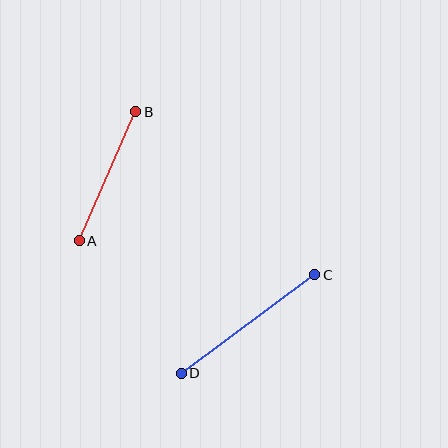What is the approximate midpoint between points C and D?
The midpoint is at approximately (248, 324) pixels.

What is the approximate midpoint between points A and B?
The midpoint is at approximately (107, 176) pixels.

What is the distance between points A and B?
The distance is approximately 141 pixels.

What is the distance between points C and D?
The distance is approximately 166 pixels.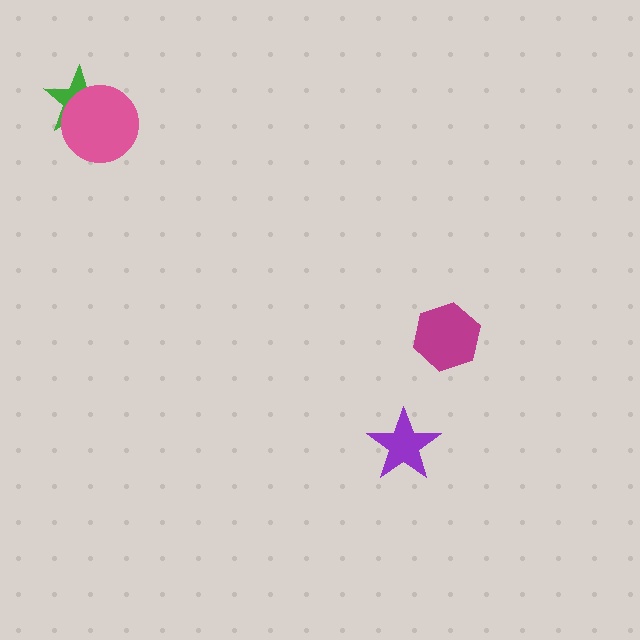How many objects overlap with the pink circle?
1 object overlaps with the pink circle.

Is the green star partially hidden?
Yes, it is partially covered by another shape.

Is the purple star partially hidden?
No, no other shape covers it.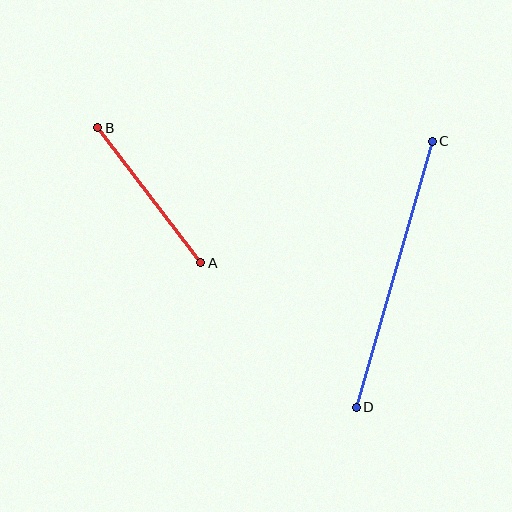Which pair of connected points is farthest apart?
Points C and D are farthest apart.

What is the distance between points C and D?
The distance is approximately 277 pixels.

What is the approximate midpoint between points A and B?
The midpoint is at approximately (149, 195) pixels.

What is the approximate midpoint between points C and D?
The midpoint is at approximately (394, 274) pixels.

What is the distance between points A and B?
The distance is approximately 169 pixels.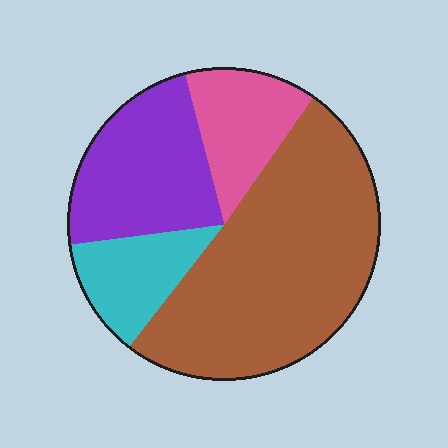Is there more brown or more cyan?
Brown.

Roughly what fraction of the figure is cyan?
Cyan covers 12% of the figure.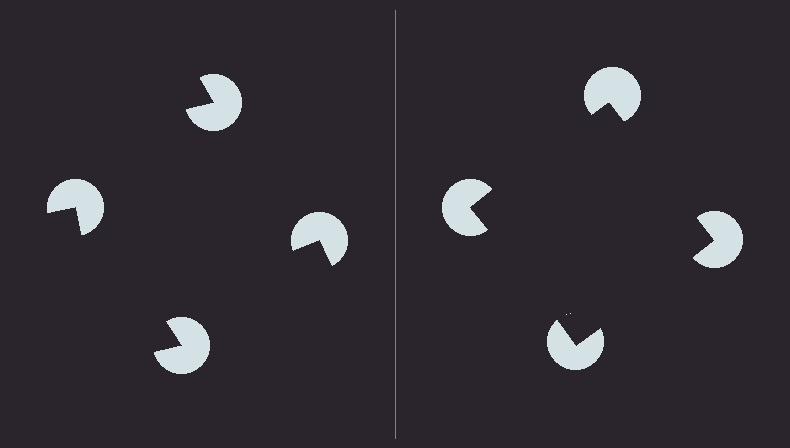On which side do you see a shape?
An illusory square appears on the right side. On the left side the wedge cuts are rotated, so no coherent shape forms.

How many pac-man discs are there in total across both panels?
8 — 4 on each side.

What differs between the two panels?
The pac-man discs are positioned identically on both sides; only the wedge orientations differ. On the right they align to a square; on the left they are misaligned.